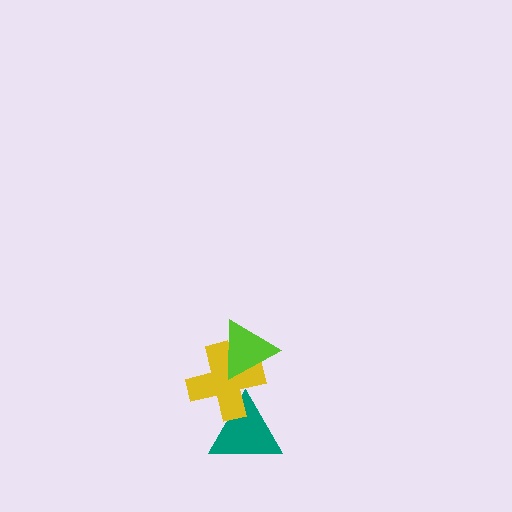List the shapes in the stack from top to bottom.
From top to bottom: the lime triangle, the yellow cross, the teal triangle.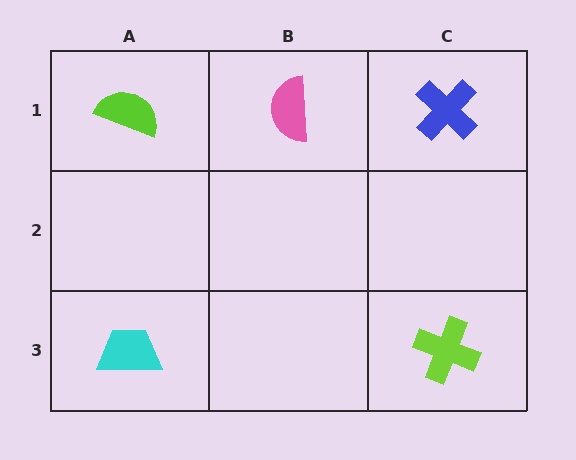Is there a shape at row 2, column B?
No, that cell is empty.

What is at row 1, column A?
A lime semicircle.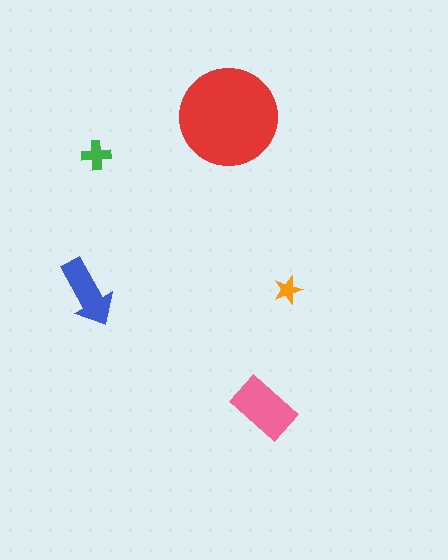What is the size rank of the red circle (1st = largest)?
1st.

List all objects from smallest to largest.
The orange star, the green cross, the blue arrow, the pink rectangle, the red circle.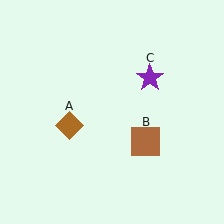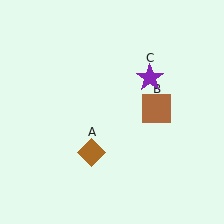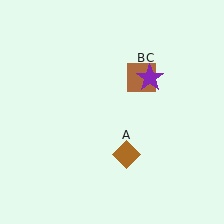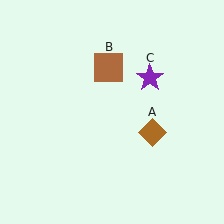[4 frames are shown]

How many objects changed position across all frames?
2 objects changed position: brown diamond (object A), brown square (object B).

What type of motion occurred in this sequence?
The brown diamond (object A), brown square (object B) rotated counterclockwise around the center of the scene.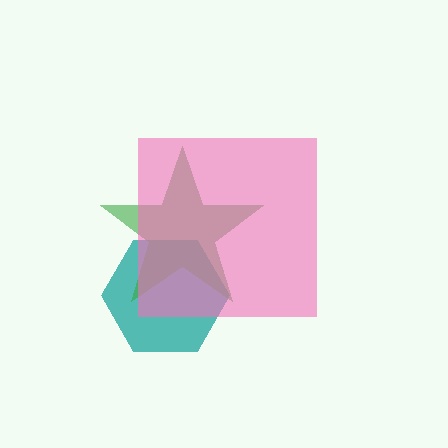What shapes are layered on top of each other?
The layered shapes are: a teal hexagon, a green star, a pink square.